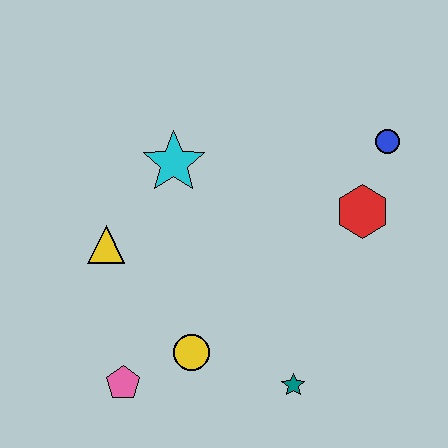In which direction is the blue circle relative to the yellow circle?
The blue circle is above the yellow circle.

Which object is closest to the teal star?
The yellow circle is closest to the teal star.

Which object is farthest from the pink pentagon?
The blue circle is farthest from the pink pentagon.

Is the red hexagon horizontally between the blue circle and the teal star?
Yes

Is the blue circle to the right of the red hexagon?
Yes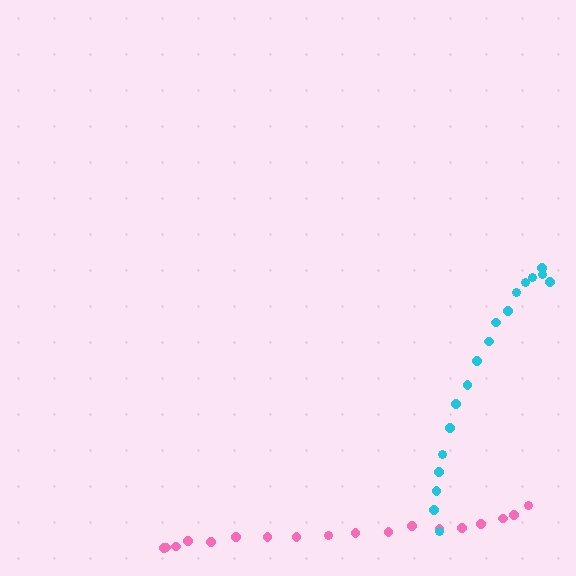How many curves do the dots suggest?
There are 2 distinct paths.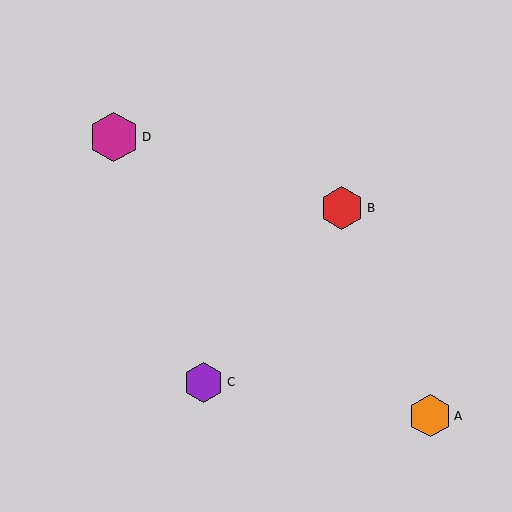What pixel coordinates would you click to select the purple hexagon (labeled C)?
Click at (203, 382) to select the purple hexagon C.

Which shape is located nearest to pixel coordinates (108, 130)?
The magenta hexagon (labeled D) at (114, 137) is nearest to that location.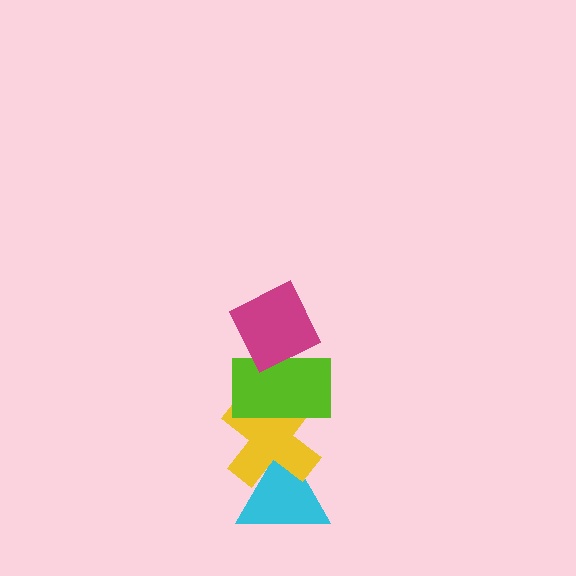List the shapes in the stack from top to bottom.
From top to bottom: the magenta diamond, the lime rectangle, the yellow cross, the cyan triangle.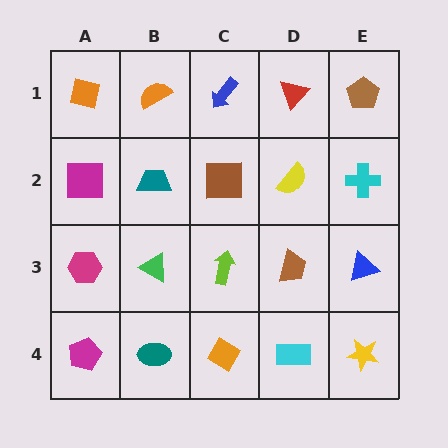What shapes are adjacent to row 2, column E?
A brown pentagon (row 1, column E), a blue triangle (row 3, column E), a yellow semicircle (row 2, column D).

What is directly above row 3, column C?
A brown square.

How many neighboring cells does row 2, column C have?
4.